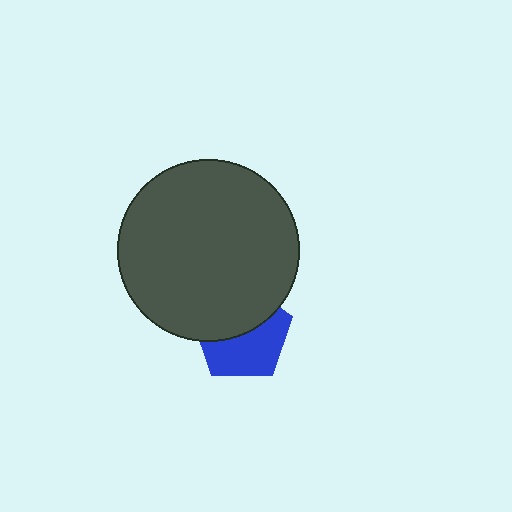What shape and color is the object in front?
The object in front is a dark gray circle.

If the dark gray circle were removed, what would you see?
You would see the complete blue pentagon.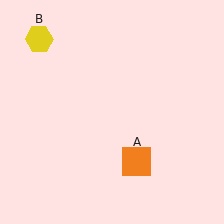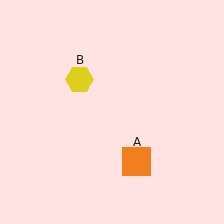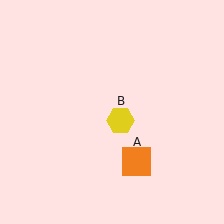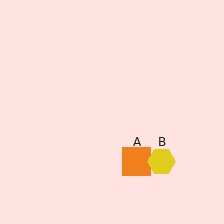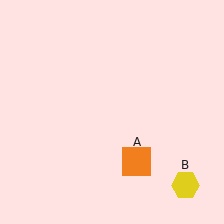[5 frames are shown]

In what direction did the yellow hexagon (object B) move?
The yellow hexagon (object B) moved down and to the right.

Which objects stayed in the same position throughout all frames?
Orange square (object A) remained stationary.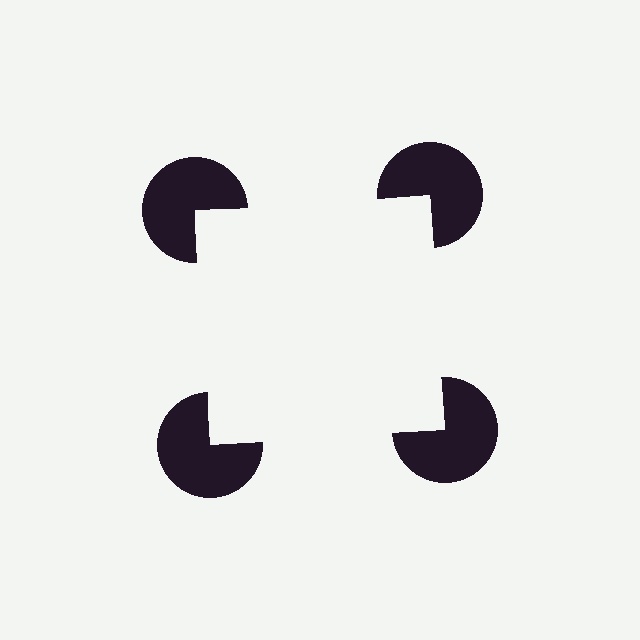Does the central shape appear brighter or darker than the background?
It typically appears slightly brighter than the background, even though no actual brightness change is drawn.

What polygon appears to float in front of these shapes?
An illusory square — its edges are inferred from the aligned wedge cuts in the pac-man discs, not physically drawn.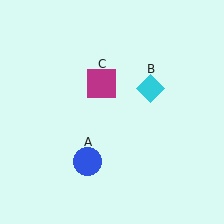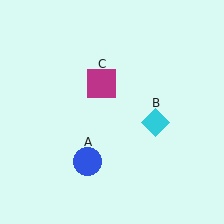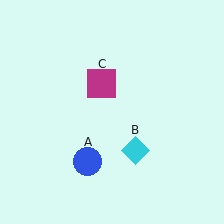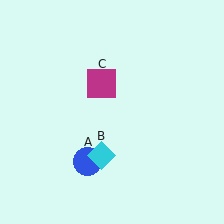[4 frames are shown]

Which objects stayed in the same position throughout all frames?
Blue circle (object A) and magenta square (object C) remained stationary.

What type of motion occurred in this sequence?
The cyan diamond (object B) rotated clockwise around the center of the scene.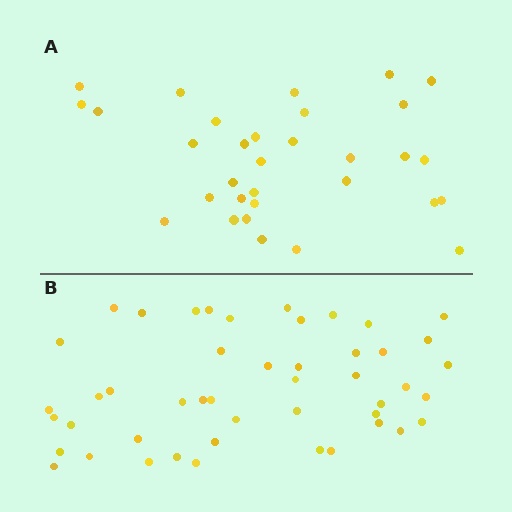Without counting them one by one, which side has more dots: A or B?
Region B (the bottom region) has more dots.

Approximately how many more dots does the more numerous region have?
Region B has approximately 15 more dots than region A.